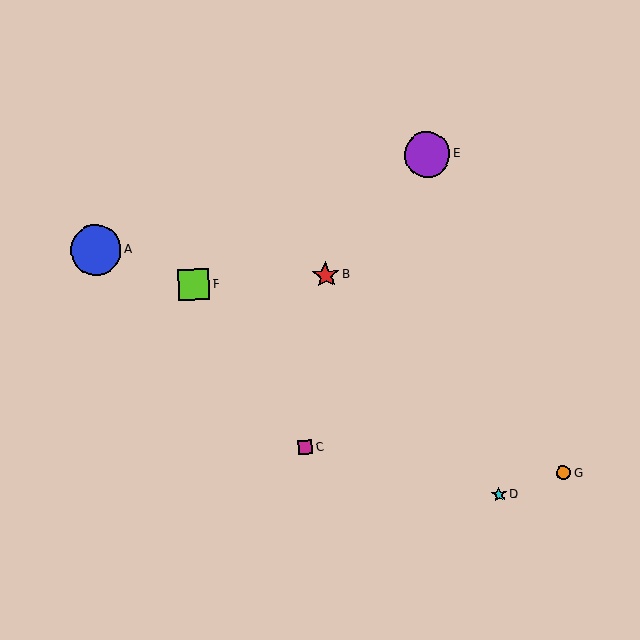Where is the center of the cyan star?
The center of the cyan star is at (499, 494).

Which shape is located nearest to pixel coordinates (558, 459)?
The orange circle (labeled G) at (563, 473) is nearest to that location.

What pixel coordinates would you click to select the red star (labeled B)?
Click at (326, 275) to select the red star B.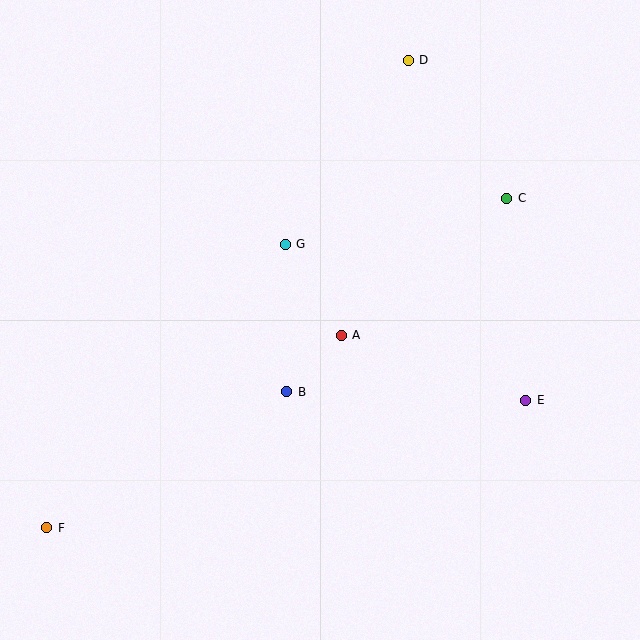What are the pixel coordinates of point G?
Point G is at (285, 244).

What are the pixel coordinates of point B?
Point B is at (287, 392).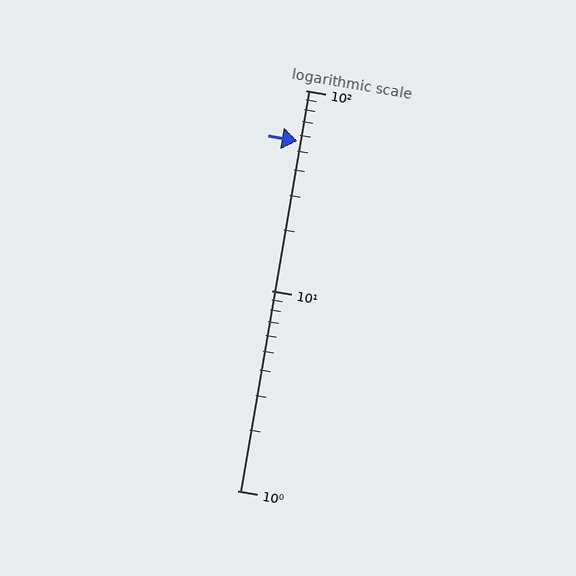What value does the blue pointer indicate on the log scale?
The pointer indicates approximately 56.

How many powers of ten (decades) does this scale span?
The scale spans 2 decades, from 1 to 100.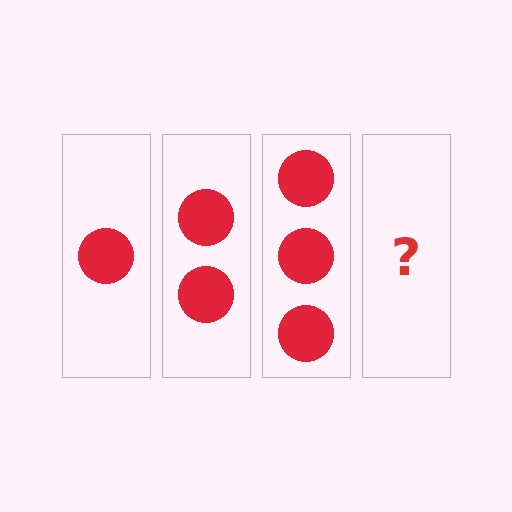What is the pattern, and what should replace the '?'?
The pattern is that each step adds one more circle. The '?' should be 4 circles.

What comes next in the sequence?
The next element should be 4 circles.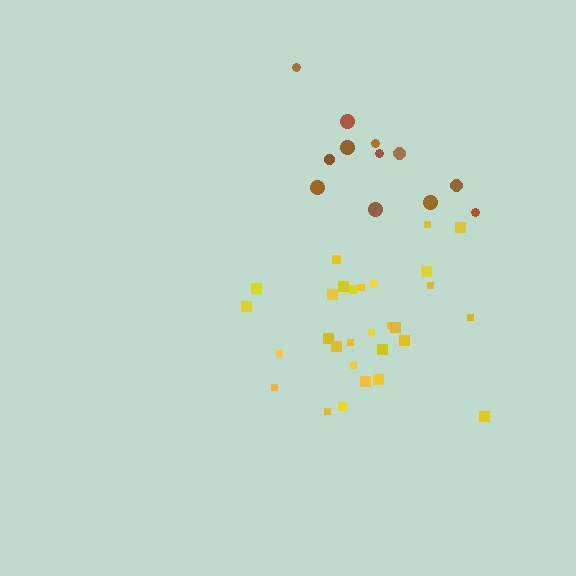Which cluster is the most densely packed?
Yellow.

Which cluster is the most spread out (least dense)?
Brown.